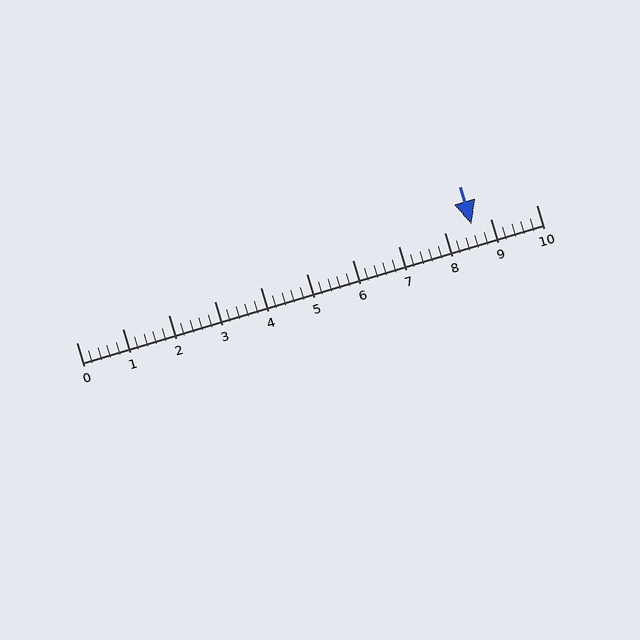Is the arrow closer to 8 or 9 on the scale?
The arrow is closer to 9.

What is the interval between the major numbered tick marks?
The major tick marks are spaced 1 units apart.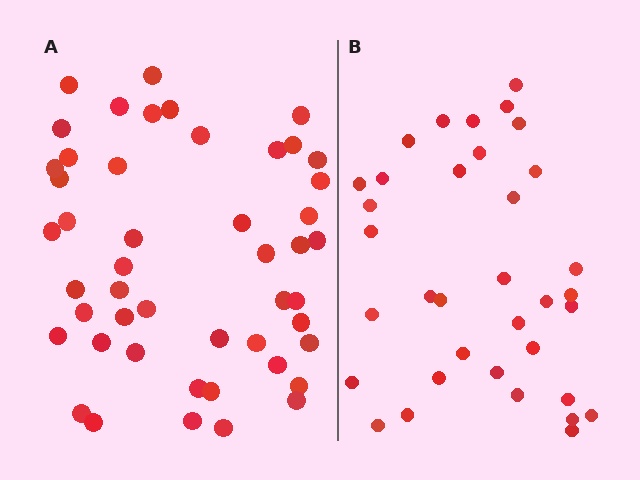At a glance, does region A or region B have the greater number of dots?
Region A (the left region) has more dots.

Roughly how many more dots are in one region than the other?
Region A has approximately 15 more dots than region B.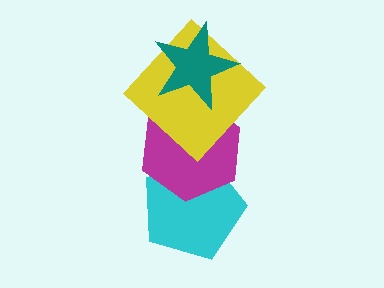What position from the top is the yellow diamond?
The yellow diamond is 2nd from the top.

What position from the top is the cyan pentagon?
The cyan pentagon is 4th from the top.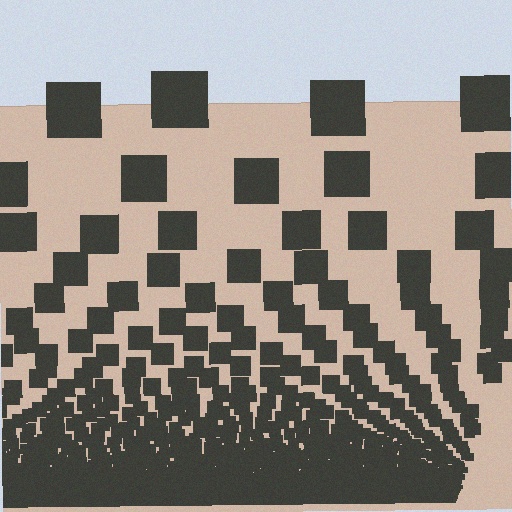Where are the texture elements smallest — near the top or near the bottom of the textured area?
Near the bottom.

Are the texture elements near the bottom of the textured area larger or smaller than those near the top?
Smaller. The gradient is inverted — elements near the bottom are smaller and denser.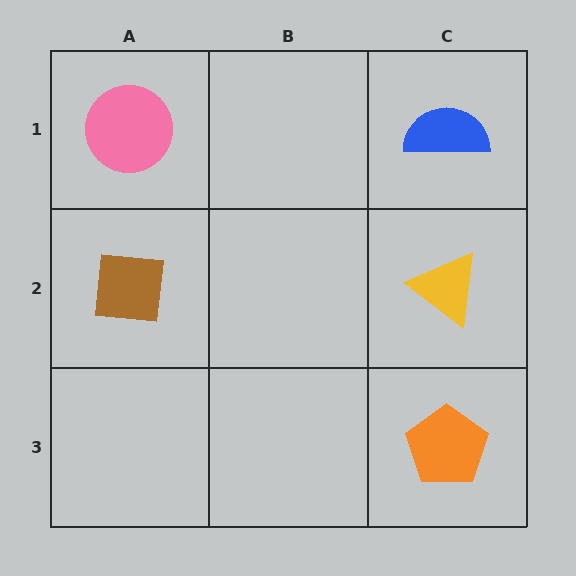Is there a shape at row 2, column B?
No, that cell is empty.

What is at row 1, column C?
A blue semicircle.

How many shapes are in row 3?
1 shape.